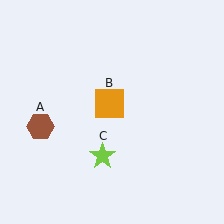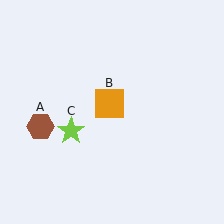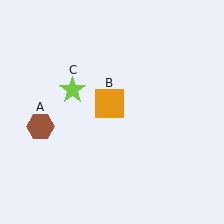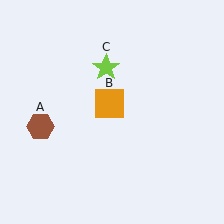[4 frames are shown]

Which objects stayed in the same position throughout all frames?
Brown hexagon (object A) and orange square (object B) remained stationary.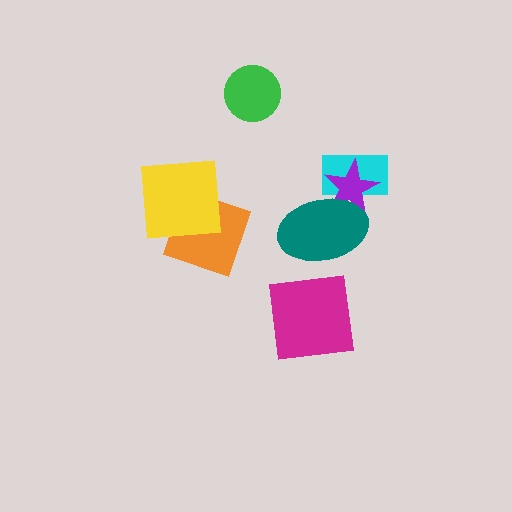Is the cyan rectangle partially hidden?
Yes, it is partially covered by another shape.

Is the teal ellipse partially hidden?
No, no other shape covers it.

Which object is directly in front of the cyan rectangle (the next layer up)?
The purple star is directly in front of the cyan rectangle.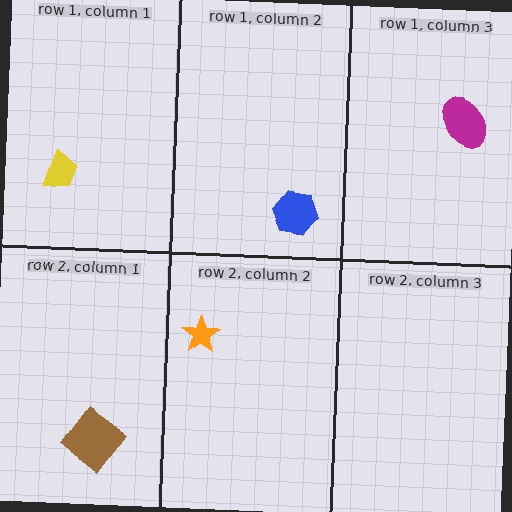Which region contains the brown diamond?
The row 2, column 1 region.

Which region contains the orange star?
The row 2, column 2 region.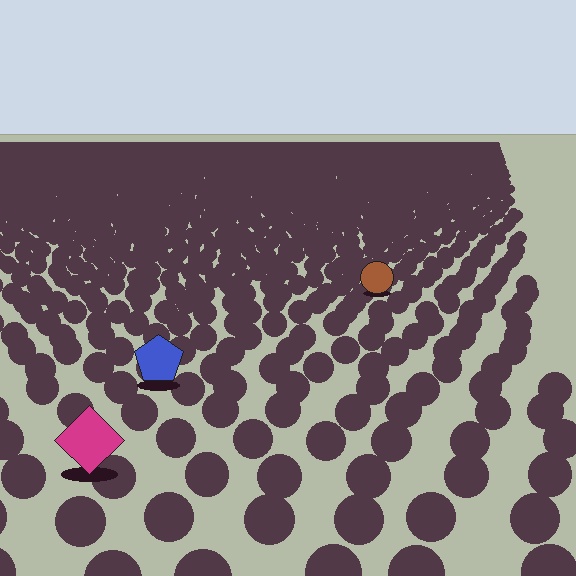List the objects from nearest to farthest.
From nearest to farthest: the magenta diamond, the blue pentagon, the brown circle.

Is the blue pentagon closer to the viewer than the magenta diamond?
No. The magenta diamond is closer — you can tell from the texture gradient: the ground texture is coarser near it.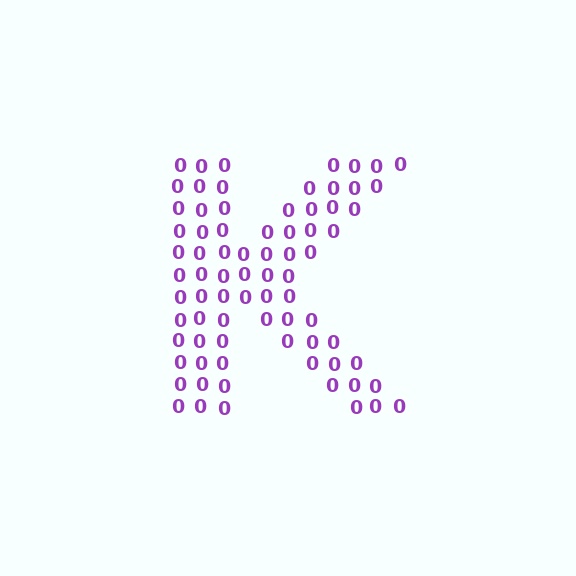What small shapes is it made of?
It is made of small digit 0's.